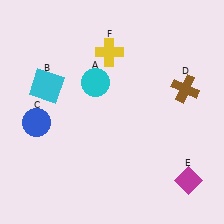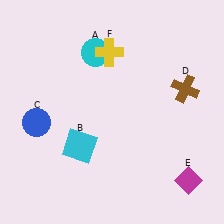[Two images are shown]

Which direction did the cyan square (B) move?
The cyan square (B) moved down.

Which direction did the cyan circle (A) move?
The cyan circle (A) moved up.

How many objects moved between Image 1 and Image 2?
2 objects moved between the two images.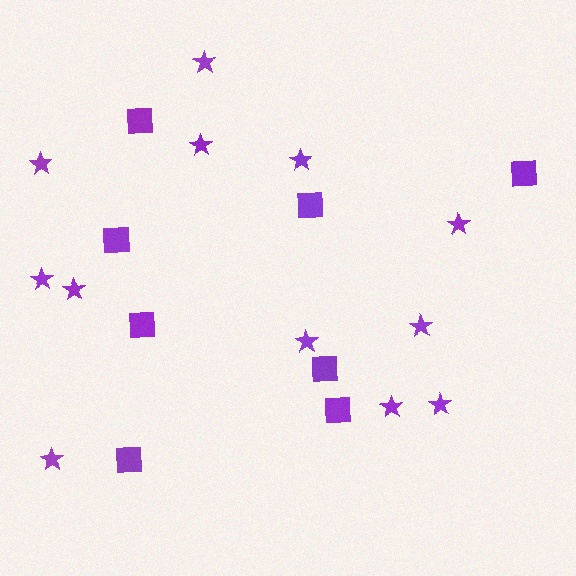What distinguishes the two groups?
There are 2 groups: one group of squares (8) and one group of stars (12).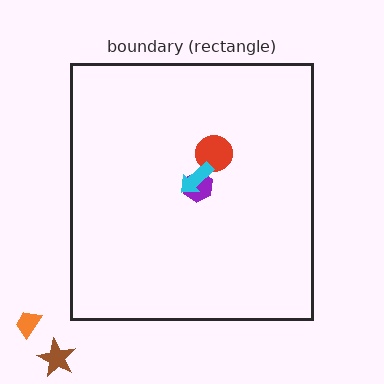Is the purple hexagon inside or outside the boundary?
Inside.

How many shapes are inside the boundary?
3 inside, 2 outside.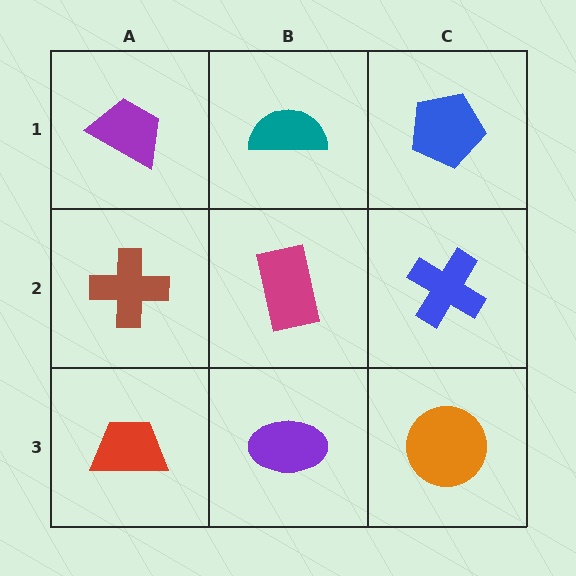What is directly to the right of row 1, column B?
A blue pentagon.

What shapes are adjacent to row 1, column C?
A blue cross (row 2, column C), a teal semicircle (row 1, column B).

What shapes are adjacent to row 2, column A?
A purple trapezoid (row 1, column A), a red trapezoid (row 3, column A), a magenta rectangle (row 2, column B).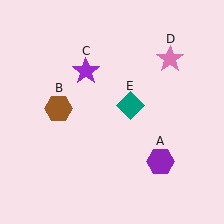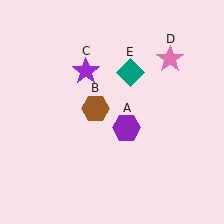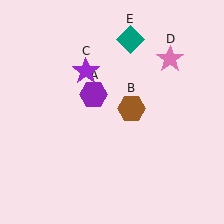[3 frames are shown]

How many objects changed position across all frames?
3 objects changed position: purple hexagon (object A), brown hexagon (object B), teal diamond (object E).